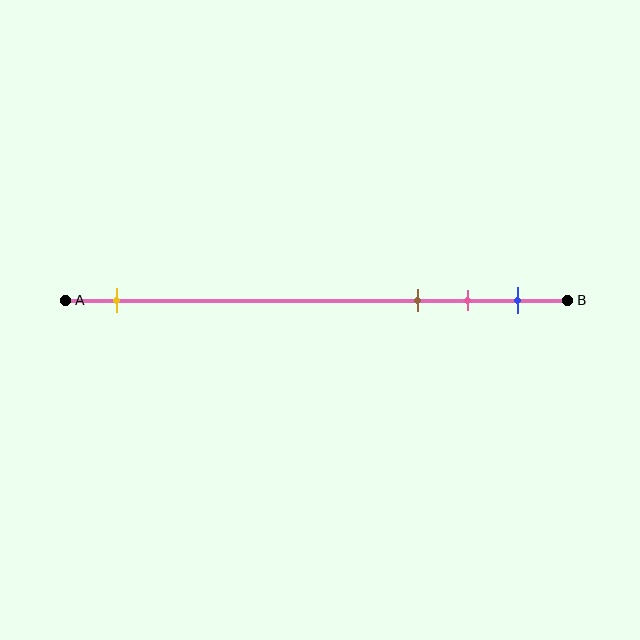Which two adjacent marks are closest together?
The pink and blue marks are the closest adjacent pair.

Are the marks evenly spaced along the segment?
No, the marks are not evenly spaced.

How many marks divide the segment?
There are 4 marks dividing the segment.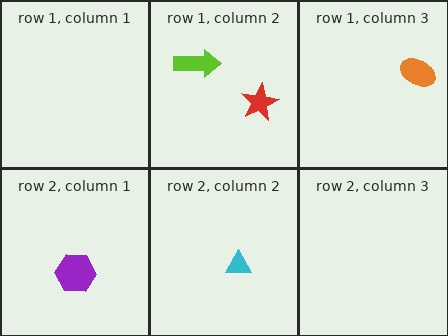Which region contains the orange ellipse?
The row 1, column 3 region.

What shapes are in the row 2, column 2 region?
The cyan triangle.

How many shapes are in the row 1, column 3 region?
1.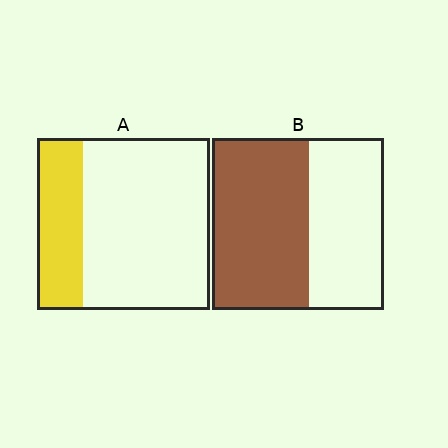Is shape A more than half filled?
No.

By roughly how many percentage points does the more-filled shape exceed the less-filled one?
By roughly 30 percentage points (B over A).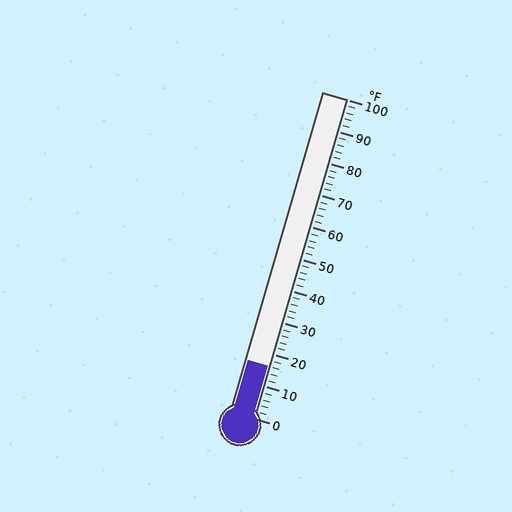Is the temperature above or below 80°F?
The temperature is below 80°F.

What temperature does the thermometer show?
The thermometer shows approximately 16°F.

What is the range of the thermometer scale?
The thermometer scale ranges from 0°F to 100°F.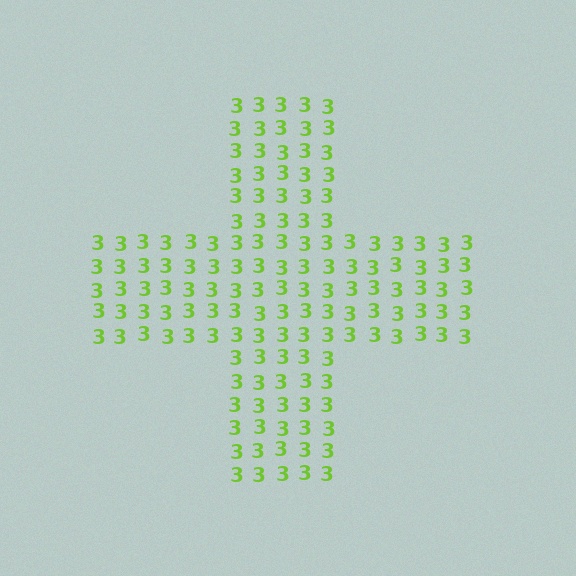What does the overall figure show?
The overall figure shows a cross.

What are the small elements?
The small elements are digit 3's.